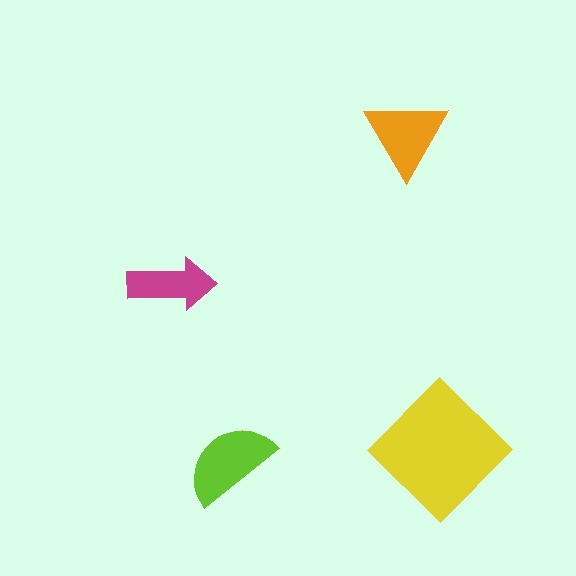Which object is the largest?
The yellow diamond.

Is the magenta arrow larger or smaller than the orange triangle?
Smaller.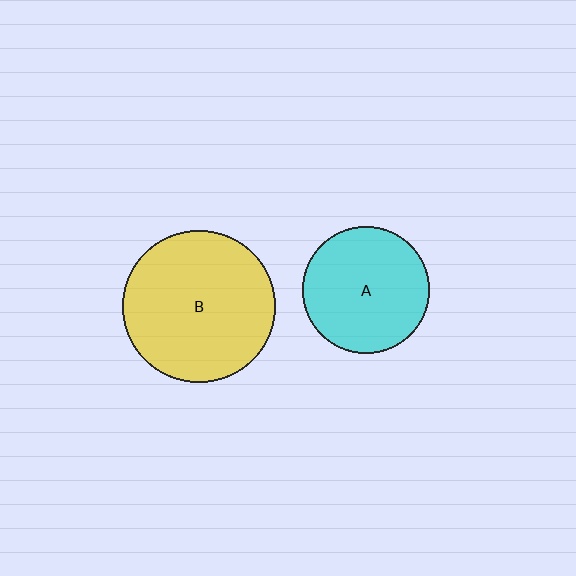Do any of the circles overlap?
No, none of the circles overlap.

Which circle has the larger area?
Circle B (yellow).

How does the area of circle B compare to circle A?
Approximately 1.4 times.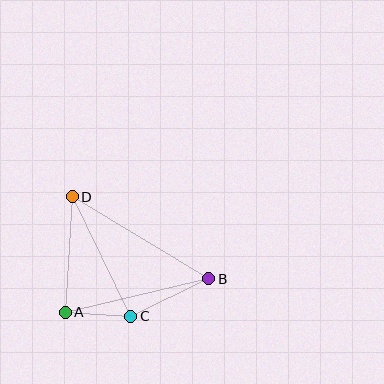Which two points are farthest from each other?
Points B and D are farthest from each other.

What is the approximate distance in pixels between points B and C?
The distance between B and C is approximately 87 pixels.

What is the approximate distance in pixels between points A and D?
The distance between A and D is approximately 116 pixels.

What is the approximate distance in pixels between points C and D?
The distance between C and D is approximately 133 pixels.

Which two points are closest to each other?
Points A and C are closest to each other.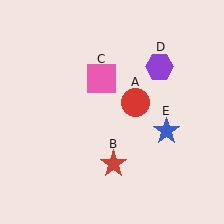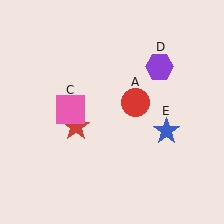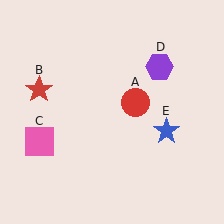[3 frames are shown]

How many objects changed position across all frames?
2 objects changed position: red star (object B), pink square (object C).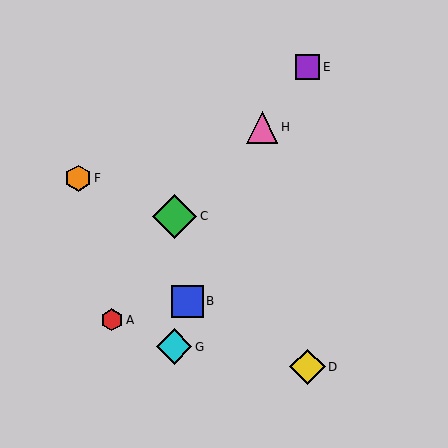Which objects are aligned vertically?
Objects D, E are aligned vertically.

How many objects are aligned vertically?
2 objects (D, E) are aligned vertically.